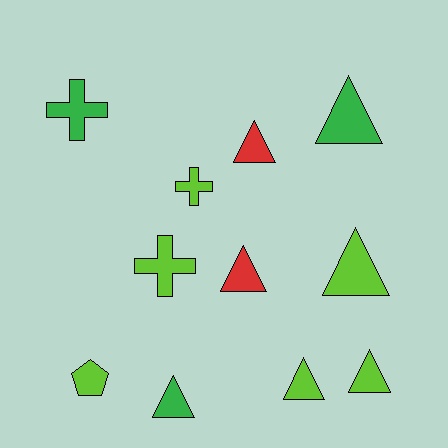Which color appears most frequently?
Lime, with 6 objects.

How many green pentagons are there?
There are no green pentagons.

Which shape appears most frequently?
Triangle, with 7 objects.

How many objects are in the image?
There are 11 objects.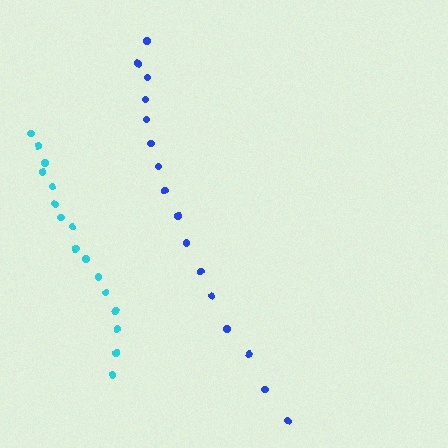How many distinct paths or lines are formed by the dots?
There are 2 distinct paths.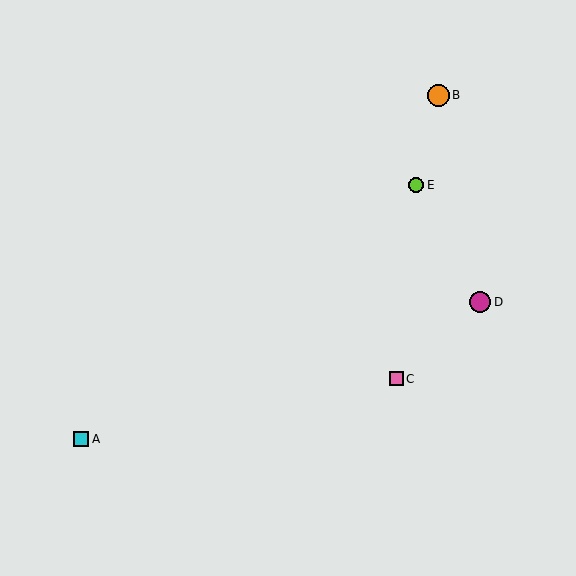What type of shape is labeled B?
Shape B is an orange circle.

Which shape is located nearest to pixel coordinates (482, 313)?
The magenta circle (labeled D) at (480, 302) is nearest to that location.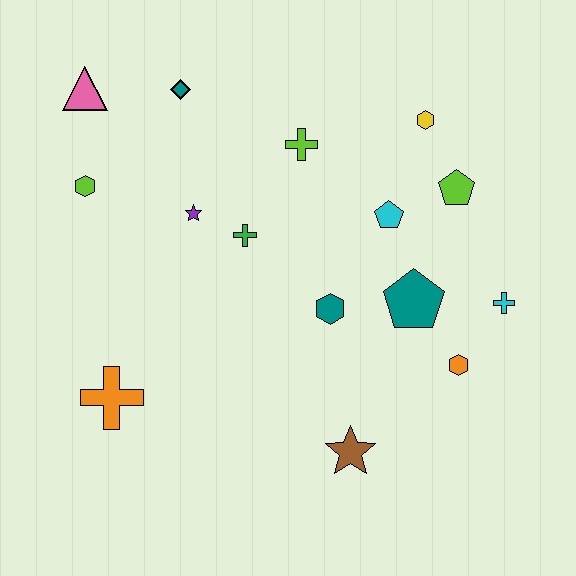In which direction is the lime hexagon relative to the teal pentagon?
The lime hexagon is to the left of the teal pentagon.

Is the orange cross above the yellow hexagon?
No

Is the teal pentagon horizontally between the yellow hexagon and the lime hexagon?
Yes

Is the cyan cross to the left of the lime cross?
No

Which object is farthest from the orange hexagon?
The pink triangle is farthest from the orange hexagon.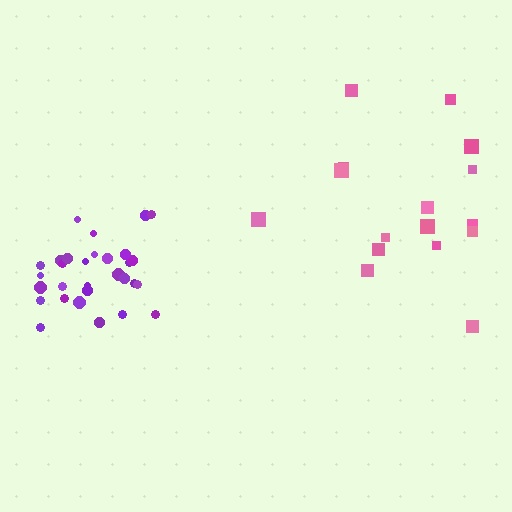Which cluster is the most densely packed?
Purple.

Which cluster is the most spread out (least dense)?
Pink.